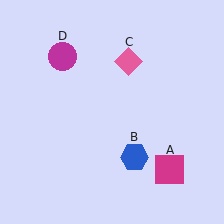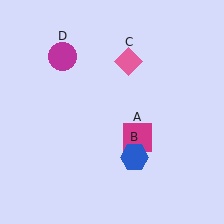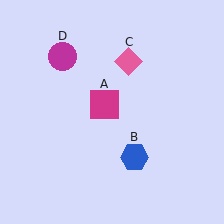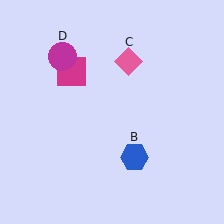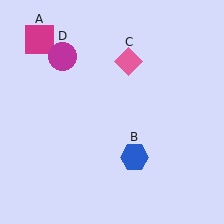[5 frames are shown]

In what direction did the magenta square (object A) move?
The magenta square (object A) moved up and to the left.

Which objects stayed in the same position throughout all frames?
Blue hexagon (object B) and pink diamond (object C) and magenta circle (object D) remained stationary.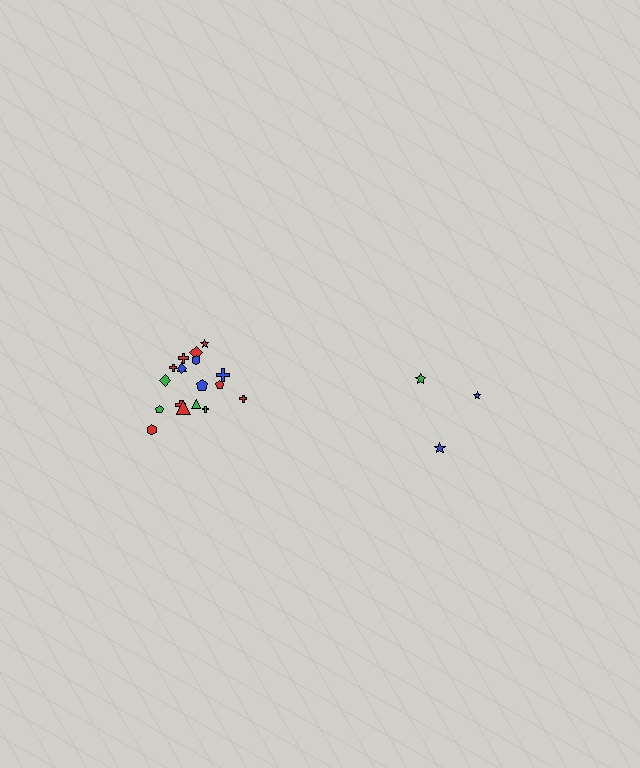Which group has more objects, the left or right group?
The left group.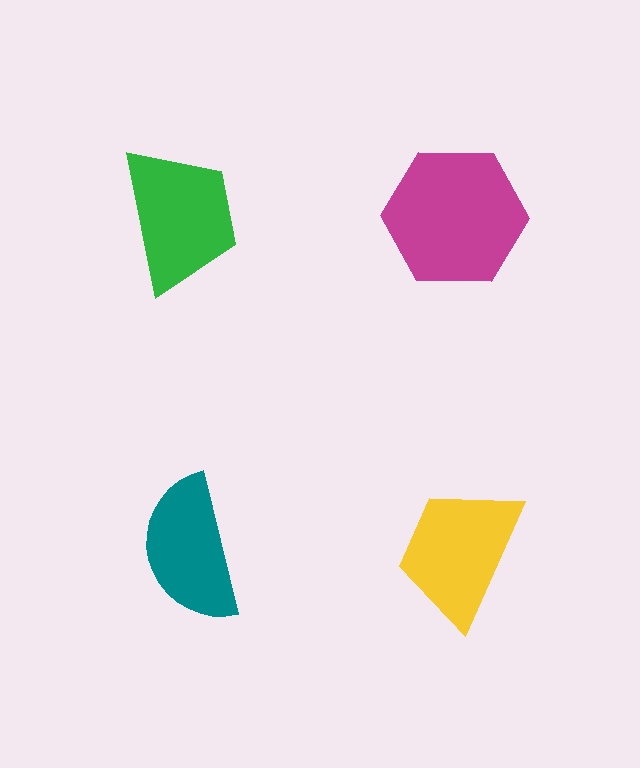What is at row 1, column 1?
A green trapezoid.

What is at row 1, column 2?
A magenta hexagon.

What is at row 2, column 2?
A yellow trapezoid.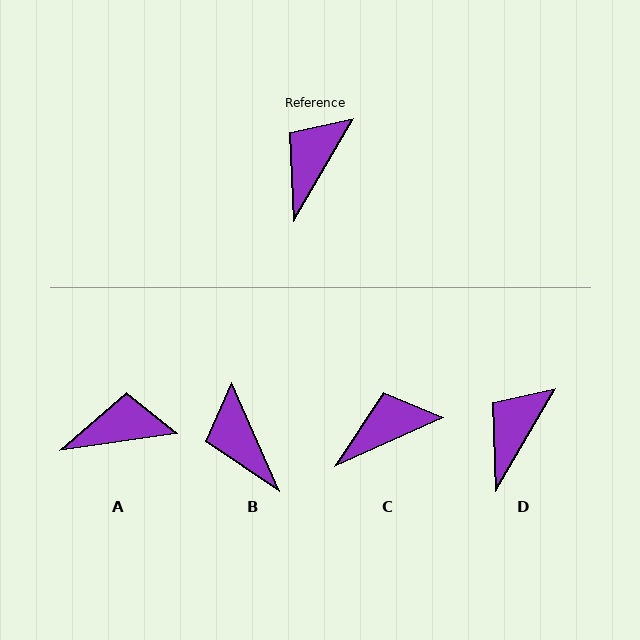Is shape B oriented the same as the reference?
No, it is off by about 54 degrees.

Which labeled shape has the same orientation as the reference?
D.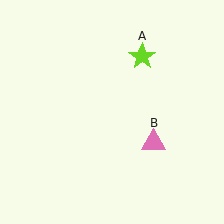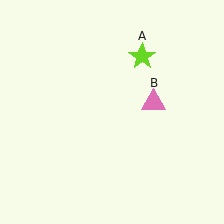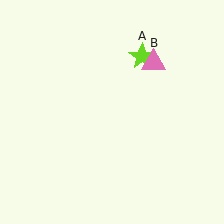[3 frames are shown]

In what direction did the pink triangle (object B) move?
The pink triangle (object B) moved up.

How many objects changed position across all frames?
1 object changed position: pink triangle (object B).